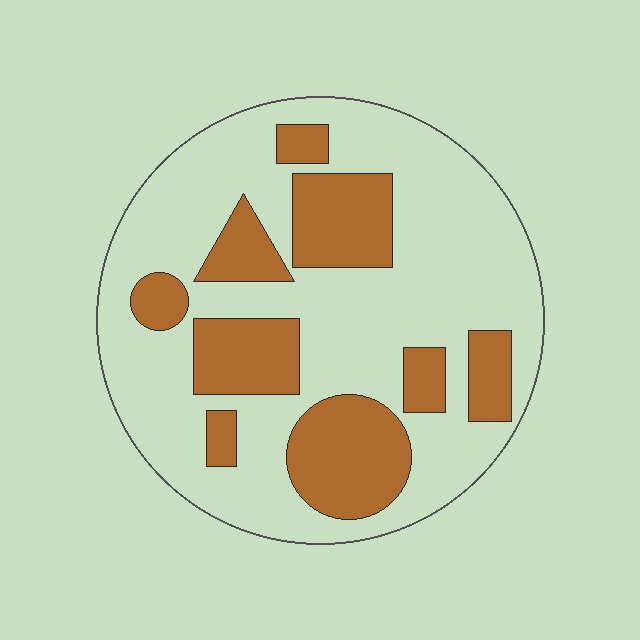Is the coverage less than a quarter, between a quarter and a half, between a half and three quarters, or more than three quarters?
Between a quarter and a half.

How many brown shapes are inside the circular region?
9.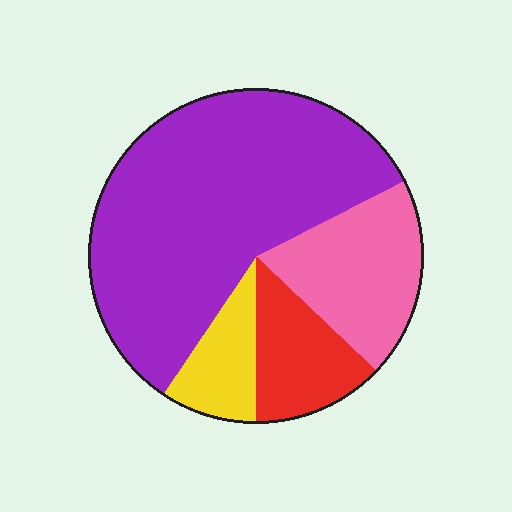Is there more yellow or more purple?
Purple.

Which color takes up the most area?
Purple, at roughly 60%.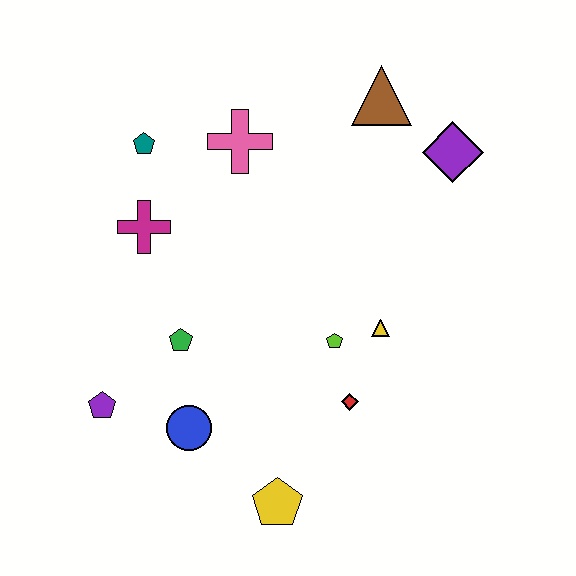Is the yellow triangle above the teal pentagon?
No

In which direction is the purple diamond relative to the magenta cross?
The purple diamond is to the right of the magenta cross.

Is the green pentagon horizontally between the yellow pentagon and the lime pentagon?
No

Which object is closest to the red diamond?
The lime pentagon is closest to the red diamond.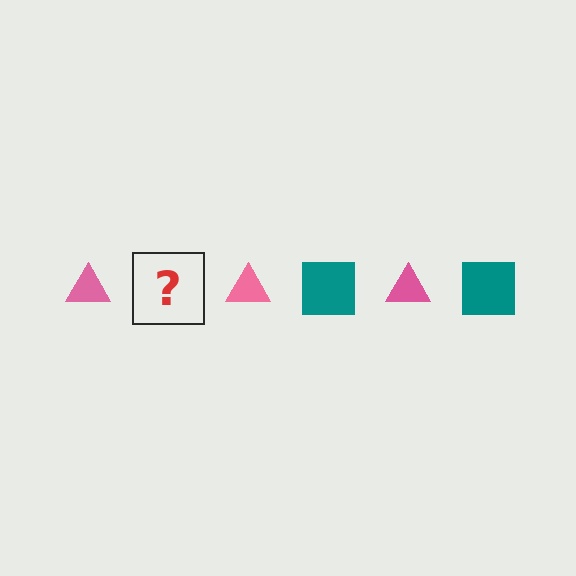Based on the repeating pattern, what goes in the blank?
The blank should be a teal square.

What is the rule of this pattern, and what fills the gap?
The rule is that the pattern alternates between pink triangle and teal square. The gap should be filled with a teal square.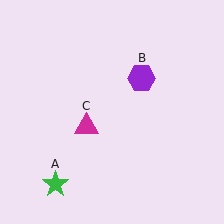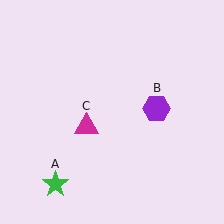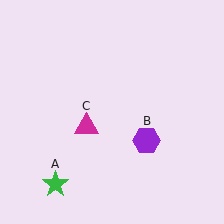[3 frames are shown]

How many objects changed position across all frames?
1 object changed position: purple hexagon (object B).